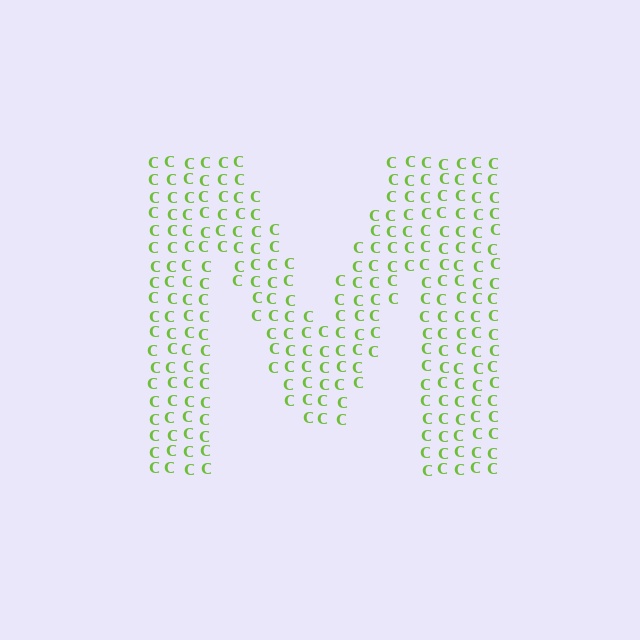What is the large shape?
The large shape is the letter M.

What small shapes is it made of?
It is made of small letter C's.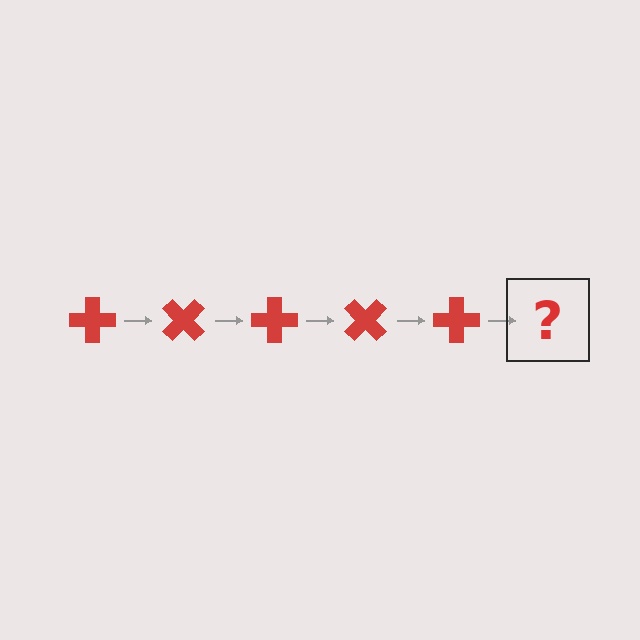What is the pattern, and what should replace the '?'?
The pattern is that the cross rotates 45 degrees each step. The '?' should be a red cross rotated 225 degrees.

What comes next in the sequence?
The next element should be a red cross rotated 225 degrees.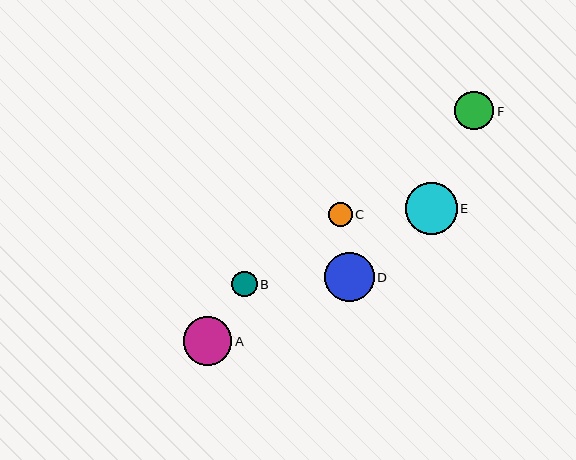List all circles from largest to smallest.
From largest to smallest: E, D, A, F, B, C.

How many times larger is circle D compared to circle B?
Circle D is approximately 2.0 times the size of circle B.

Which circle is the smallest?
Circle C is the smallest with a size of approximately 24 pixels.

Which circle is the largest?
Circle E is the largest with a size of approximately 51 pixels.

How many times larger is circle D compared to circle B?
Circle D is approximately 2.0 times the size of circle B.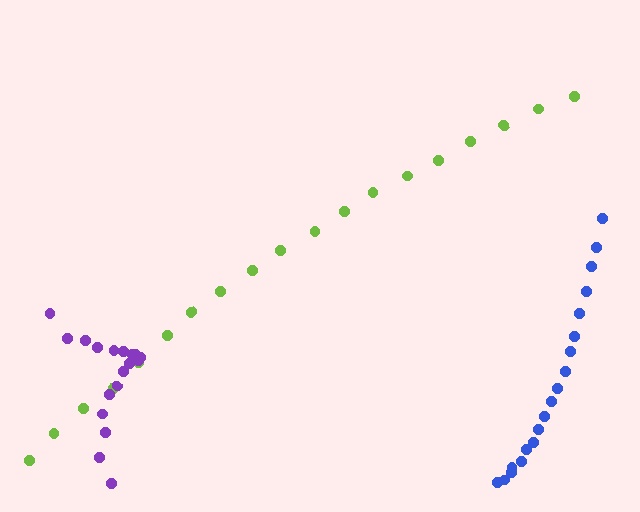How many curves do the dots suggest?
There are 3 distinct paths.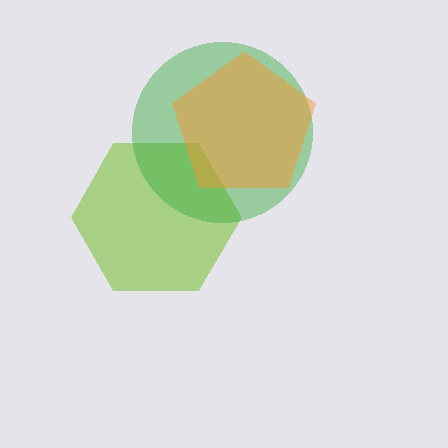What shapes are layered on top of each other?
The layered shapes are: a lime hexagon, a green circle, an orange pentagon.